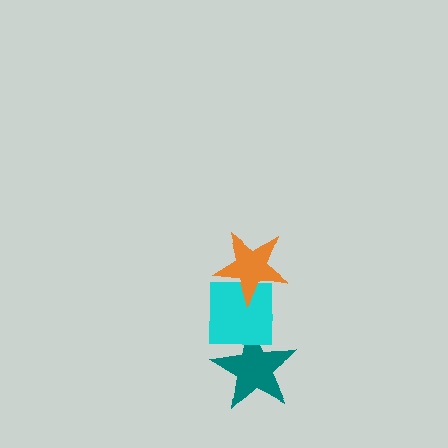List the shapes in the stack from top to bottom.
From top to bottom: the orange star, the cyan square, the teal star.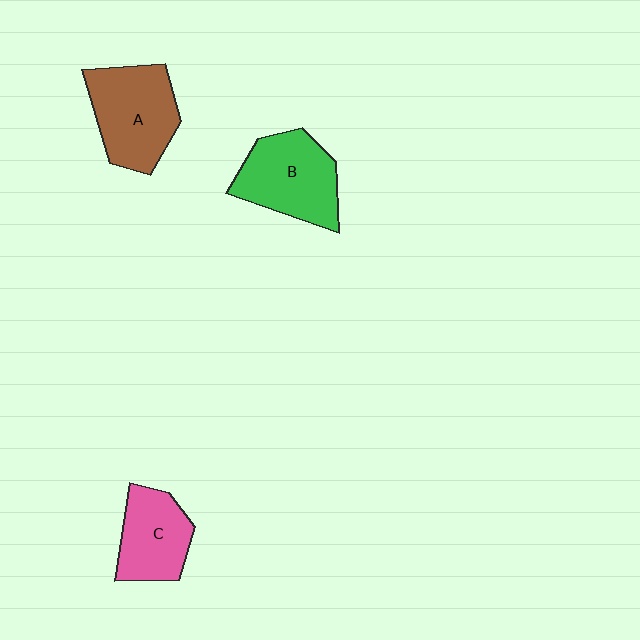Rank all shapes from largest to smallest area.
From largest to smallest: A (brown), B (green), C (pink).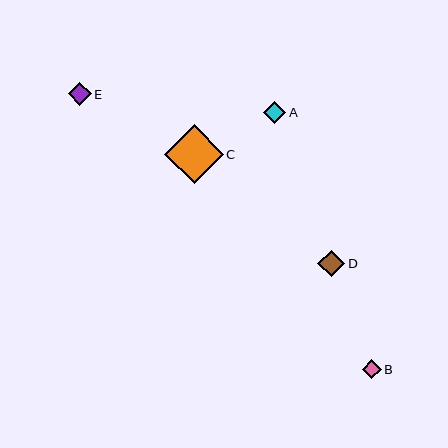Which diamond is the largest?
Diamond C is the largest with a size of approximately 59 pixels.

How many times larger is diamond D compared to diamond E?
Diamond D is approximately 1.1 times the size of diamond E.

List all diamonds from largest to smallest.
From largest to smallest: C, D, E, A, B.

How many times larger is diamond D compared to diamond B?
Diamond D is approximately 1.4 times the size of diamond B.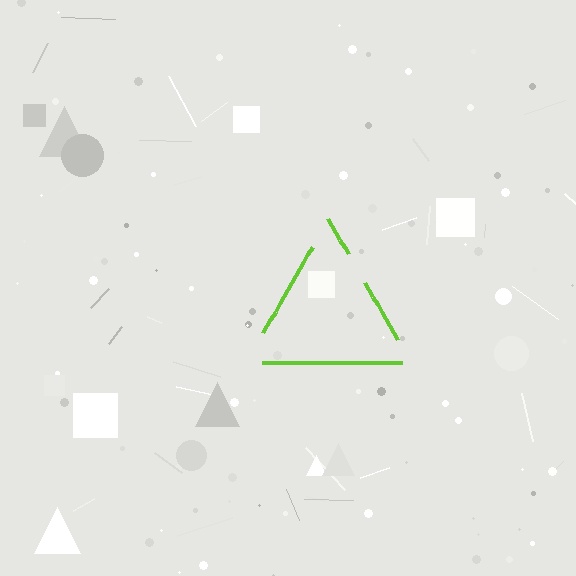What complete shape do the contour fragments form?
The contour fragments form a triangle.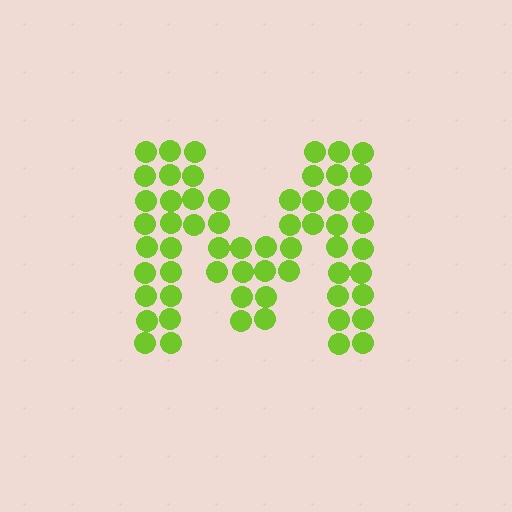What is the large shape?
The large shape is the letter M.